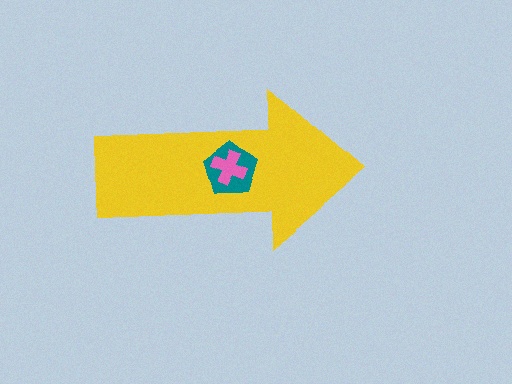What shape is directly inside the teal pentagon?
The pink cross.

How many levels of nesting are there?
3.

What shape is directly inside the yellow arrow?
The teal pentagon.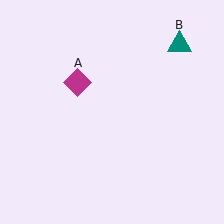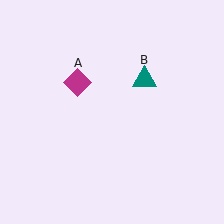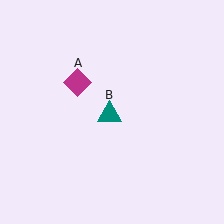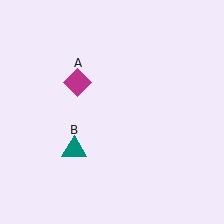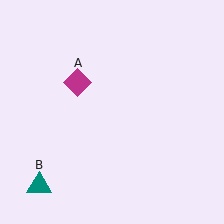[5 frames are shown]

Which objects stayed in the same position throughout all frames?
Magenta diamond (object A) remained stationary.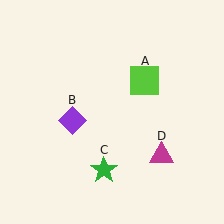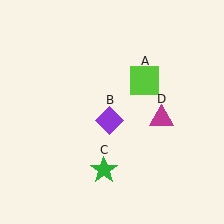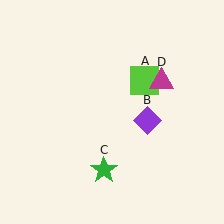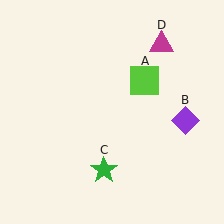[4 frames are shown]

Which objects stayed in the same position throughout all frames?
Lime square (object A) and green star (object C) remained stationary.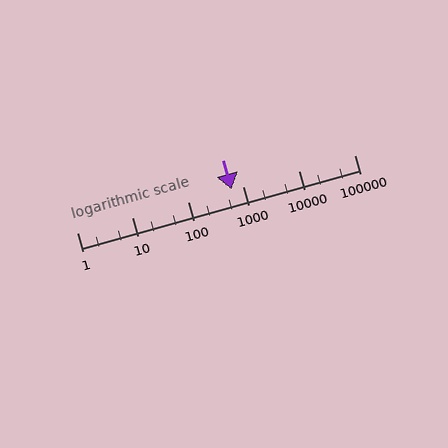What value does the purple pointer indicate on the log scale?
The pointer indicates approximately 610.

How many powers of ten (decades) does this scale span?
The scale spans 5 decades, from 1 to 100000.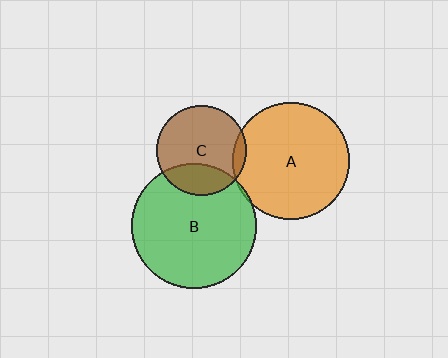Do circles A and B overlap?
Yes.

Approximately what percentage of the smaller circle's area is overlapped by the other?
Approximately 5%.